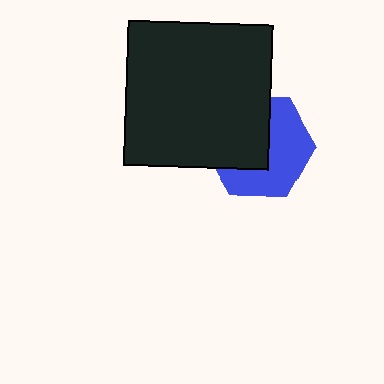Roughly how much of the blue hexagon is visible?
About half of it is visible (roughly 53%).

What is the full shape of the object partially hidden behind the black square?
The partially hidden object is a blue hexagon.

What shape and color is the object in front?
The object in front is a black square.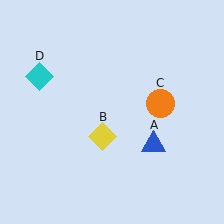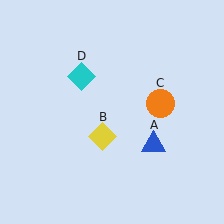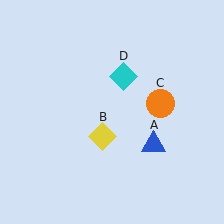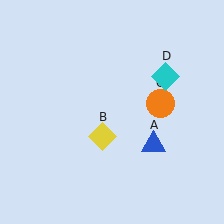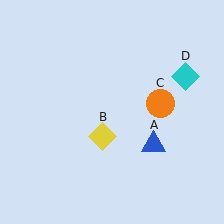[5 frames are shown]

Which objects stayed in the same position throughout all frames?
Blue triangle (object A) and yellow diamond (object B) and orange circle (object C) remained stationary.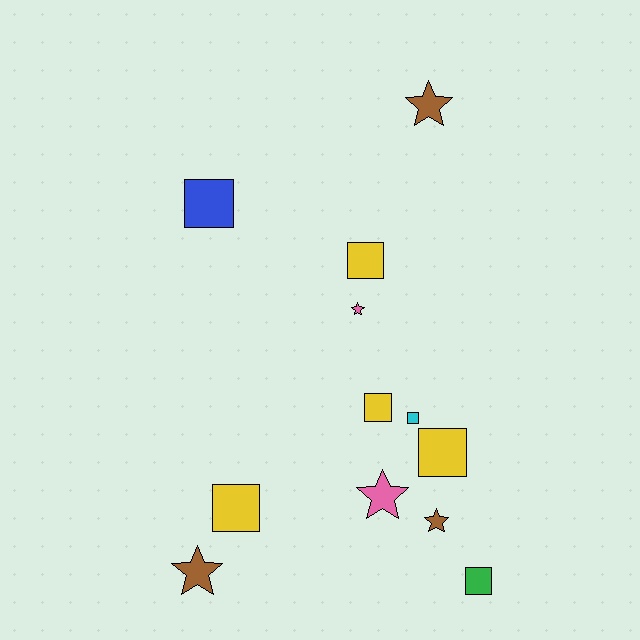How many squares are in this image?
There are 7 squares.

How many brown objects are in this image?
There are 3 brown objects.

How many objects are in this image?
There are 12 objects.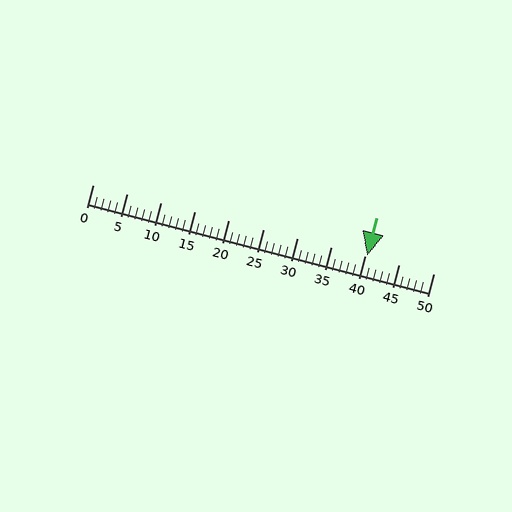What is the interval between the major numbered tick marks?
The major tick marks are spaced 5 units apart.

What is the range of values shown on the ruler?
The ruler shows values from 0 to 50.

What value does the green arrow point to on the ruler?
The green arrow points to approximately 40.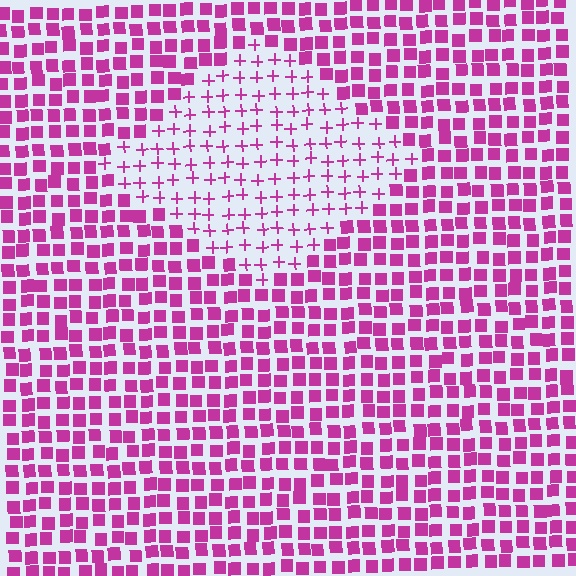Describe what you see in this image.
The image is filled with small magenta elements arranged in a uniform grid. A diamond-shaped region contains plus signs, while the surrounding area contains squares. The boundary is defined purely by the change in element shape.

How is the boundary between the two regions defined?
The boundary is defined by a change in element shape: plus signs inside vs. squares outside. All elements share the same color and spacing.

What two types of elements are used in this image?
The image uses plus signs inside the diamond region and squares outside it.